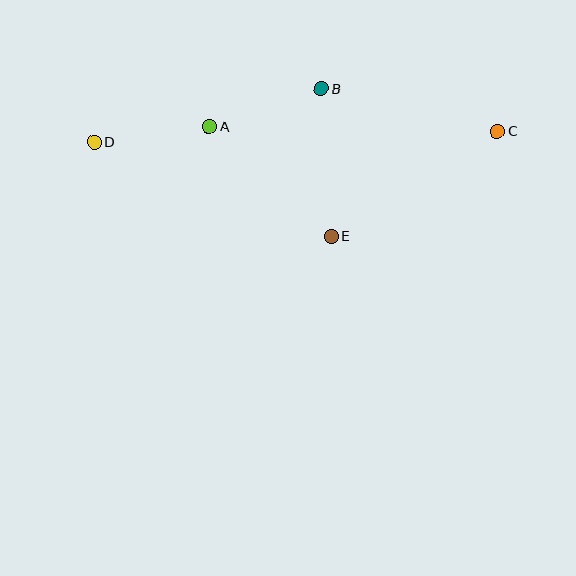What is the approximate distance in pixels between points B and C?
The distance between B and C is approximately 181 pixels.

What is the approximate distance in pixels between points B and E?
The distance between B and E is approximately 148 pixels.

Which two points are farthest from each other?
Points C and D are farthest from each other.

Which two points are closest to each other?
Points A and D are closest to each other.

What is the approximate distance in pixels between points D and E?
The distance between D and E is approximately 255 pixels.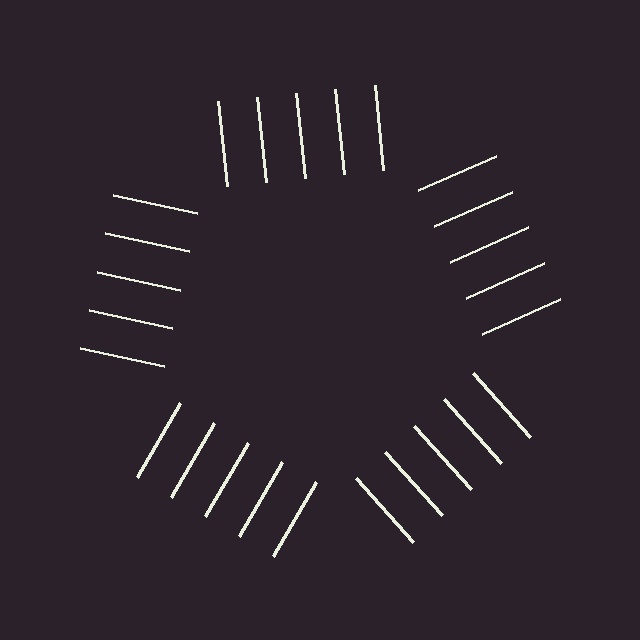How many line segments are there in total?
25 — 5 along each of the 5 edges.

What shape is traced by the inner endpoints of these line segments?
An illusory pentagon — the line segments terminate on its edges but no continuous stroke is drawn.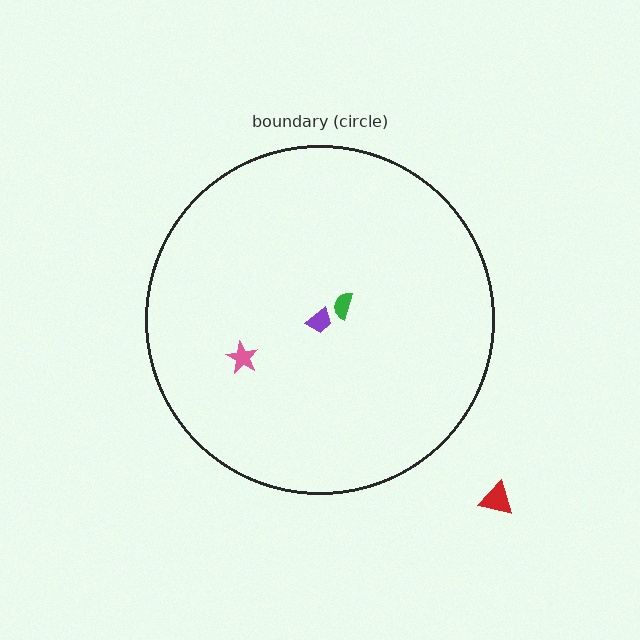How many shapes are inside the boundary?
3 inside, 1 outside.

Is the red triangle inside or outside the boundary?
Outside.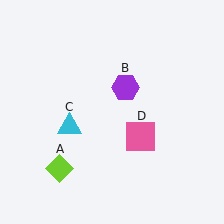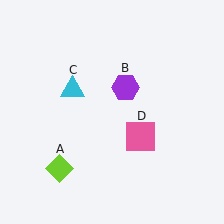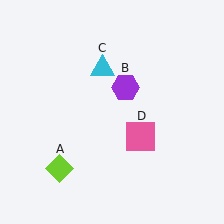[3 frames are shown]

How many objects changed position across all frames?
1 object changed position: cyan triangle (object C).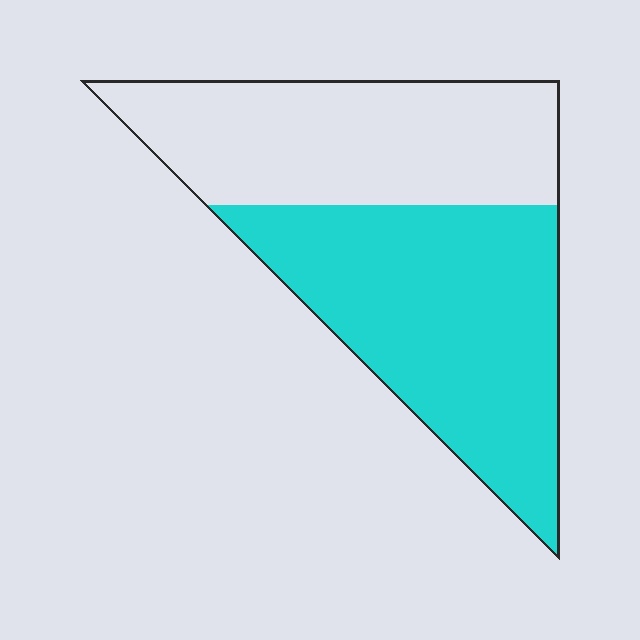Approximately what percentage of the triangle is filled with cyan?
Approximately 55%.